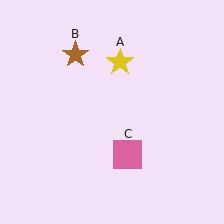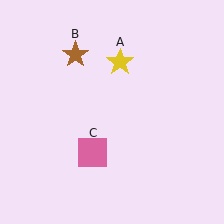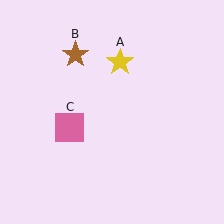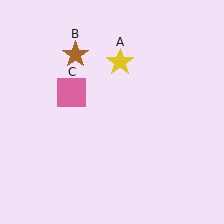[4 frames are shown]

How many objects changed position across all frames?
1 object changed position: pink square (object C).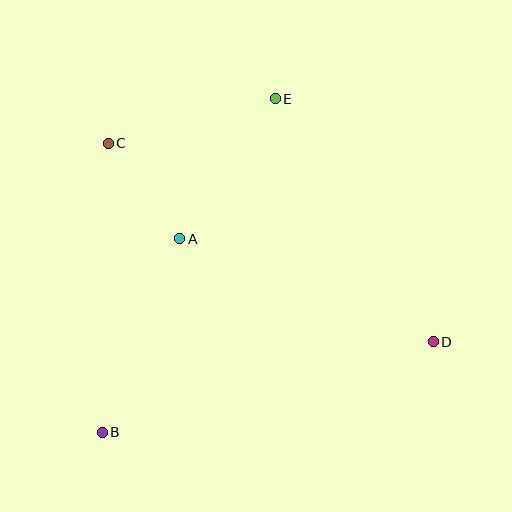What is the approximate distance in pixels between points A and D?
The distance between A and D is approximately 274 pixels.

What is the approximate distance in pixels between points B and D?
The distance between B and D is approximately 343 pixels.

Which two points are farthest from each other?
Points C and D are farthest from each other.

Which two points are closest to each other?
Points A and C are closest to each other.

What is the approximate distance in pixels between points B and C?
The distance between B and C is approximately 289 pixels.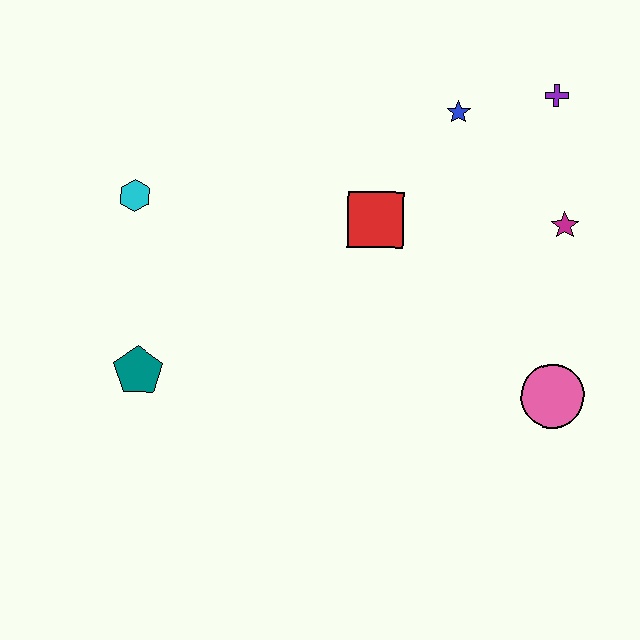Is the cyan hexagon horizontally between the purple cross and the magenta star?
No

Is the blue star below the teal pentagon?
No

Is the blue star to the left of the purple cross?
Yes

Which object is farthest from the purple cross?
The teal pentagon is farthest from the purple cross.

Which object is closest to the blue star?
The purple cross is closest to the blue star.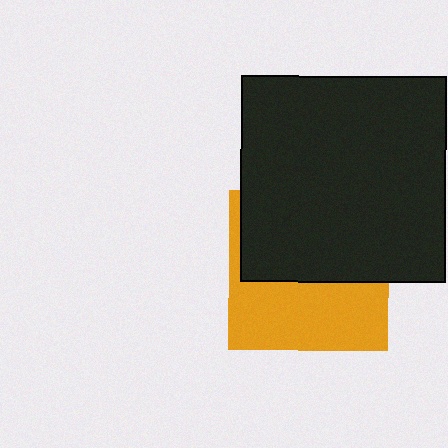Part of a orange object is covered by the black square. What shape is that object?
It is a square.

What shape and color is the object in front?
The object in front is a black square.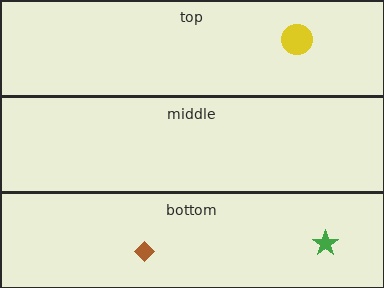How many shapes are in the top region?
1.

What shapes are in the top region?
The yellow circle.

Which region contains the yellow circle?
The top region.